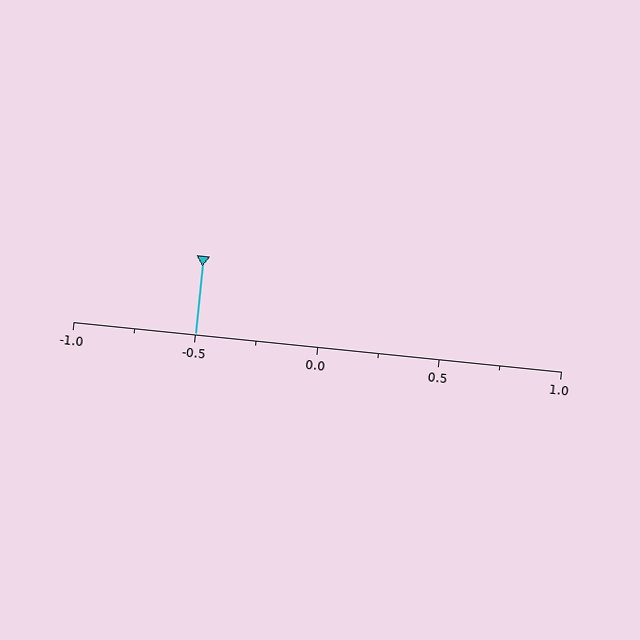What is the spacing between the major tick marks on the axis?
The major ticks are spaced 0.5 apart.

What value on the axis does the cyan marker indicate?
The marker indicates approximately -0.5.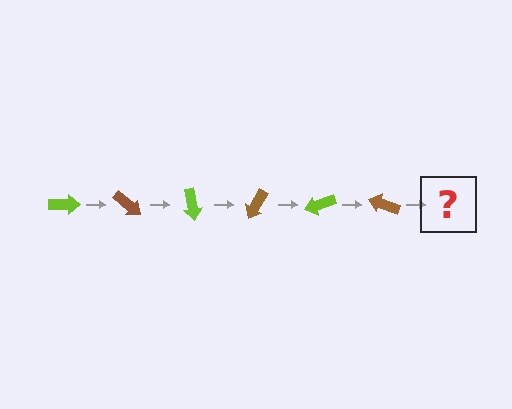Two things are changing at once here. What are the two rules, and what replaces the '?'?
The two rules are that it rotates 40 degrees each step and the color cycles through lime and brown. The '?' should be a lime arrow, rotated 240 degrees from the start.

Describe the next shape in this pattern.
It should be a lime arrow, rotated 240 degrees from the start.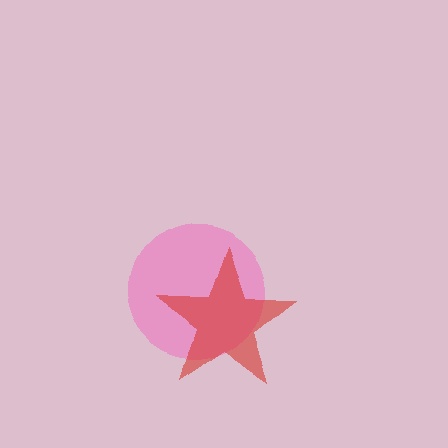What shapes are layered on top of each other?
The layered shapes are: a pink circle, a red star.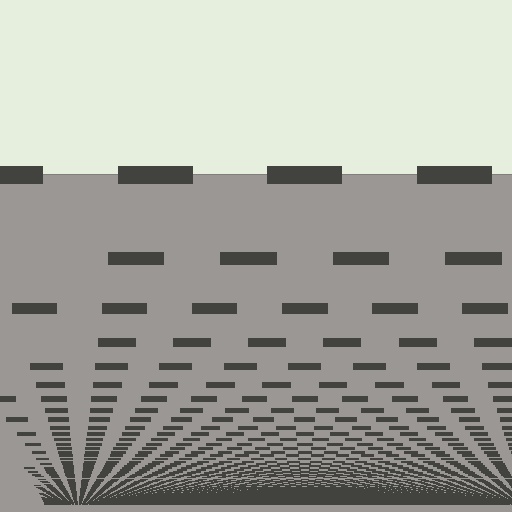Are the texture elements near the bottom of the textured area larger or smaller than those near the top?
Smaller. The gradient is inverted — elements near the bottom are smaller and denser.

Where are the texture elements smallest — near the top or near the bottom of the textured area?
Near the bottom.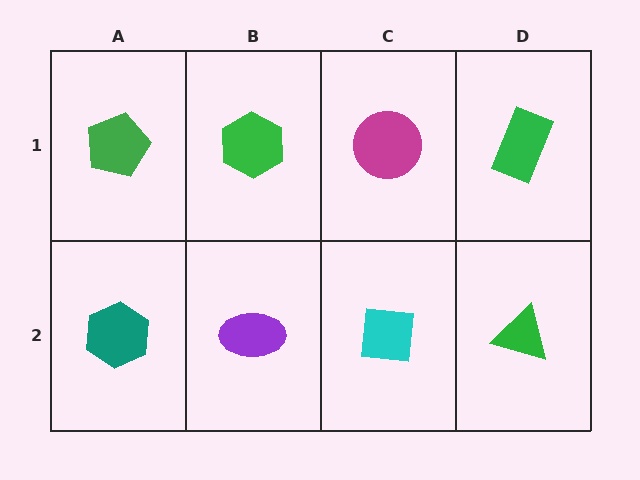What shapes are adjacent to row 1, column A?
A teal hexagon (row 2, column A), a green hexagon (row 1, column B).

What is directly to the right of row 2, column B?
A cyan square.